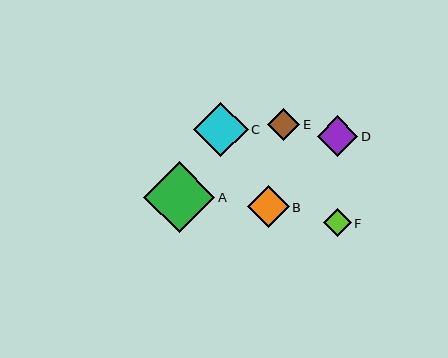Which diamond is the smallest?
Diamond F is the smallest with a size of approximately 28 pixels.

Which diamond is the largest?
Diamond A is the largest with a size of approximately 71 pixels.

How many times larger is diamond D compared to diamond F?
Diamond D is approximately 1.4 times the size of diamond F.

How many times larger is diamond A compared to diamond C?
Diamond A is approximately 1.3 times the size of diamond C.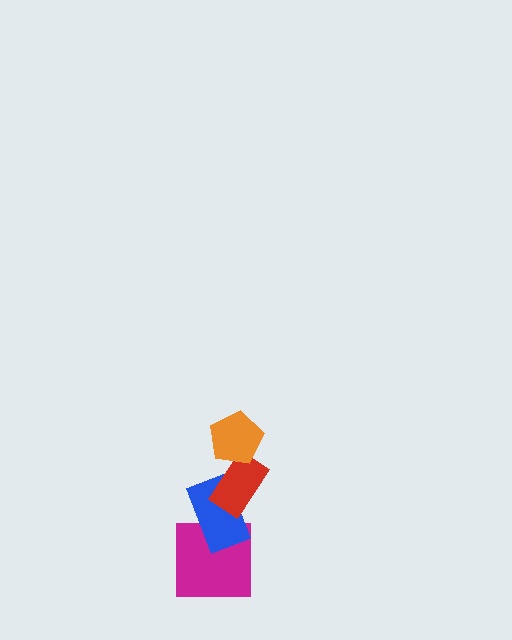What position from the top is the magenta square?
The magenta square is 4th from the top.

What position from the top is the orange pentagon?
The orange pentagon is 1st from the top.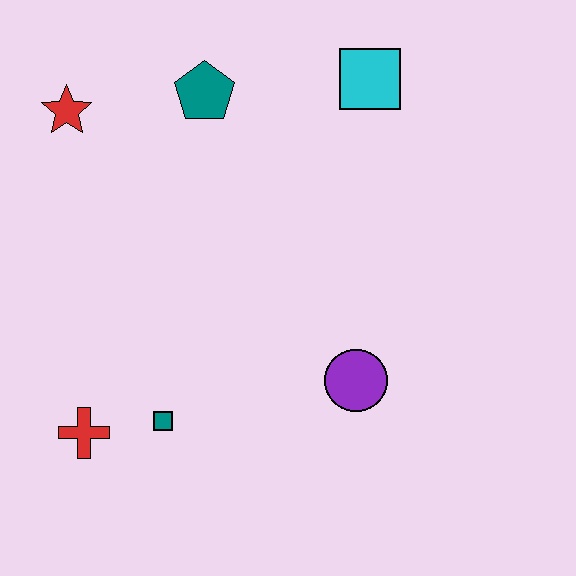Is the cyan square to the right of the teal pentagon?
Yes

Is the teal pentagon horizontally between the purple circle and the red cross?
Yes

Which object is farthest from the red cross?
The cyan square is farthest from the red cross.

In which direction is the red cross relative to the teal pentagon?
The red cross is below the teal pentagon.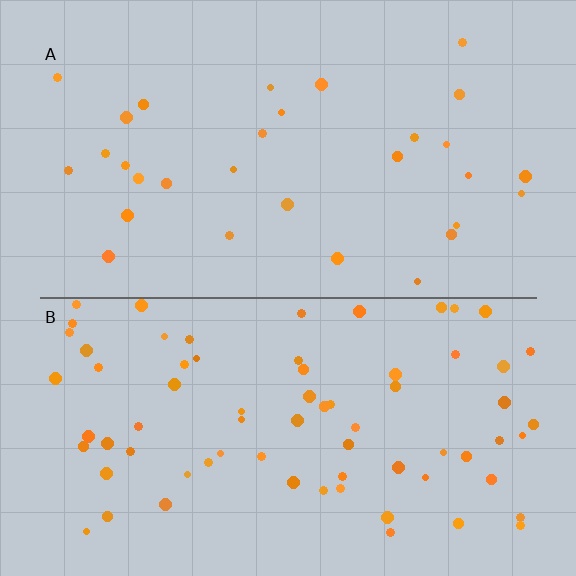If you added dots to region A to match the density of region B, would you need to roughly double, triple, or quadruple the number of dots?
Approximately double.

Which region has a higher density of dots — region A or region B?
B (the bottom).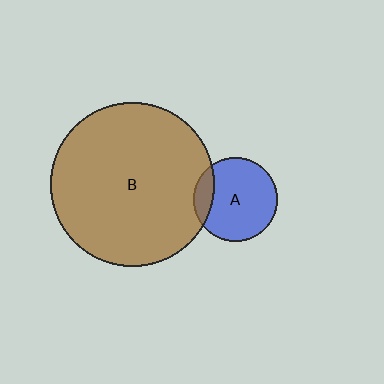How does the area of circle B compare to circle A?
Approximately 3.8 times.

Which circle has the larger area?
Circle B (brown).